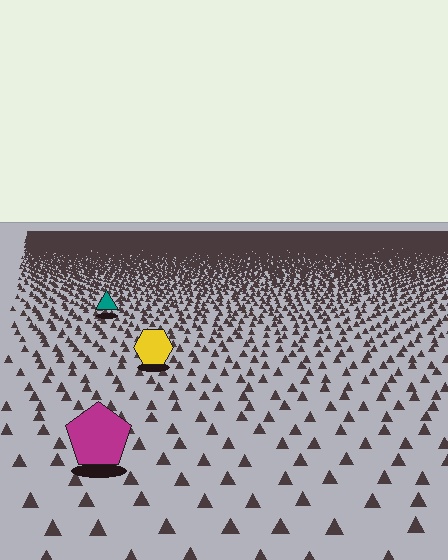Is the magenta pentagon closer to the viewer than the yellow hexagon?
Yes. The magenta pentagon is closer — you can tell from the texture gradient: the ground texture is coarser near it.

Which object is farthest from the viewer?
The teal triangle is farthest from the viewer. It appears smaller and the ground texture around it is denser.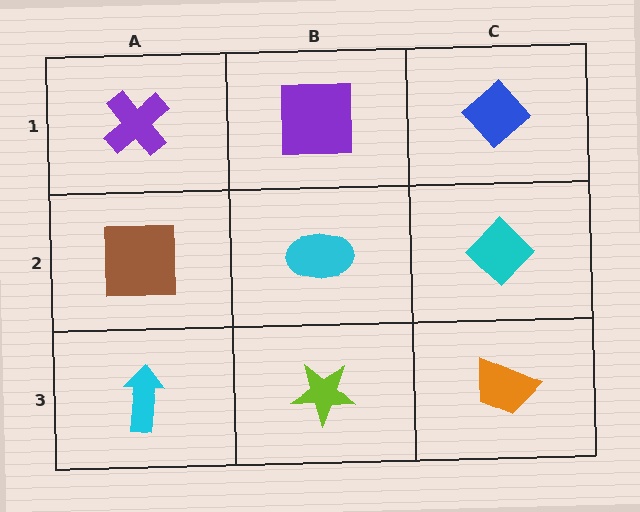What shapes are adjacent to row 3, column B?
A cyan ellipse (row 2, column B), a cyan arrow (row 3, column A), an orange trapezoid (row 3, column C).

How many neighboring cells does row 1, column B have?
3.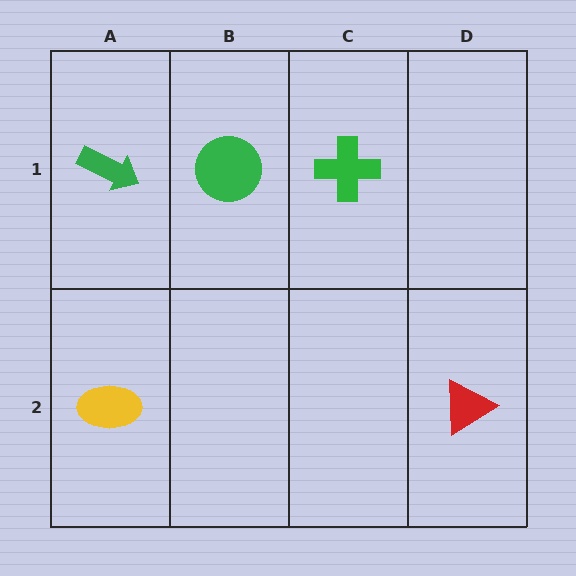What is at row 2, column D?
A red triangle.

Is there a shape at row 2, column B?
No, that cell is empty.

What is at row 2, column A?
A yellow ellipse.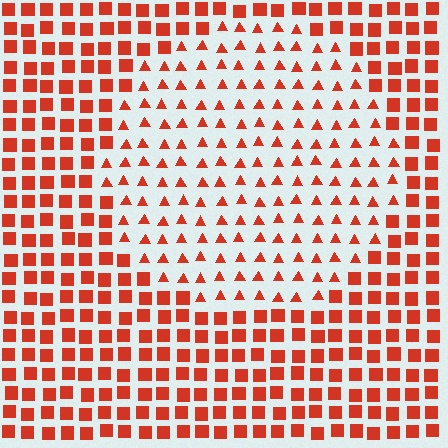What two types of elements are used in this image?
The image uses triangles inside the circle region and squares outside it.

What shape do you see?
I see a circle.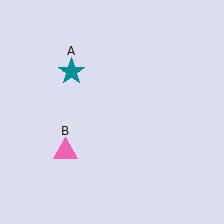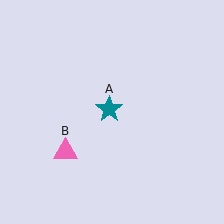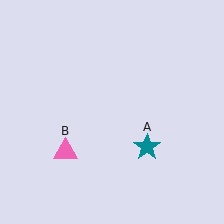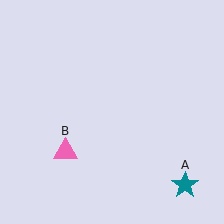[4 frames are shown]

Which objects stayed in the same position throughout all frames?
Pink triangle (object B) remained stationary.